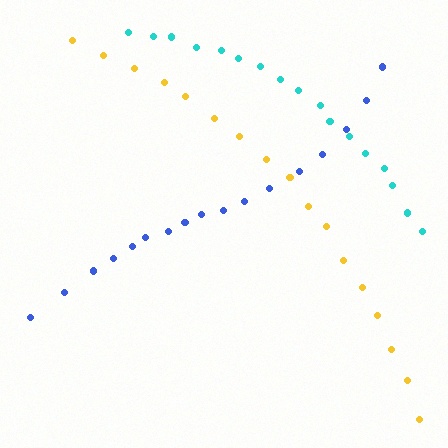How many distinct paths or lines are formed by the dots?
There are 3 distinct paths.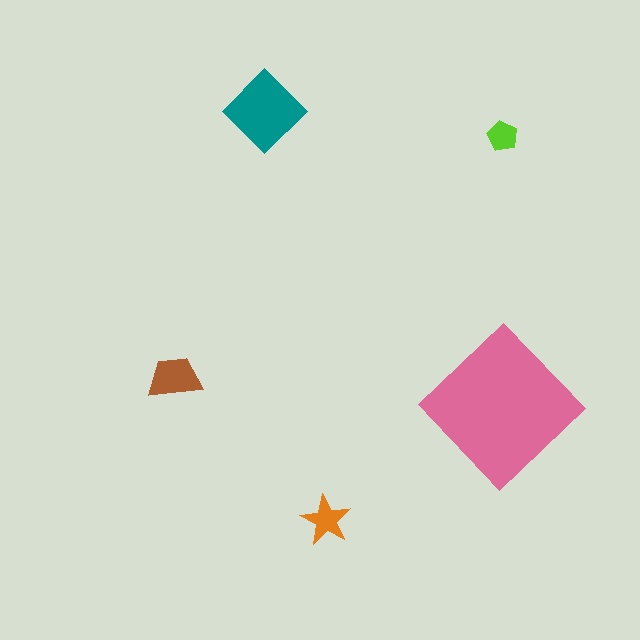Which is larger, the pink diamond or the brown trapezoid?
The pink diamond.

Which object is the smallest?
The lime pentagon.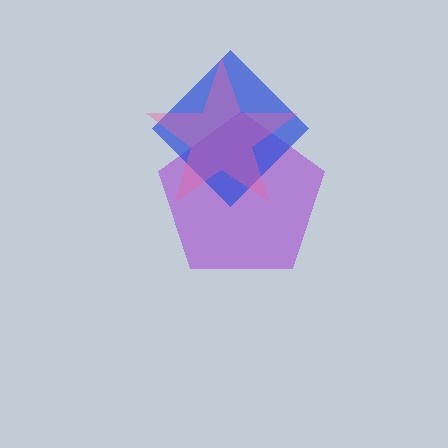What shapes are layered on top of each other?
The layered shapes are: a purple pentagon, a blue diamond, a pink star.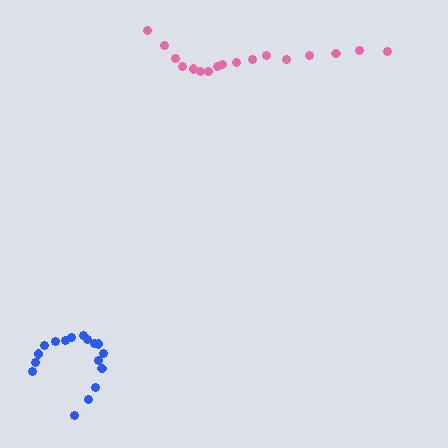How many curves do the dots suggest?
There are 2 distinct paths.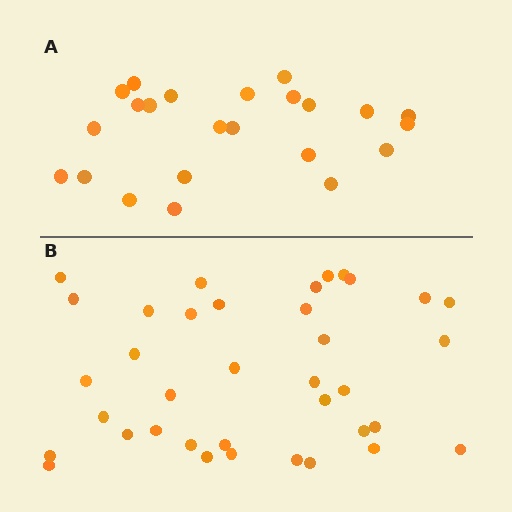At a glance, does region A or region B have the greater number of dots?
Region B (the bottom region) has more dots.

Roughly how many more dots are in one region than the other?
Region B has approximately 15 more dots than region A.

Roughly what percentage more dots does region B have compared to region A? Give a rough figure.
About 60% more.